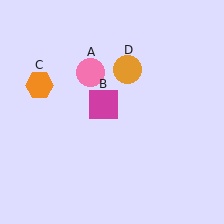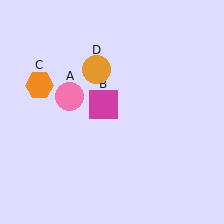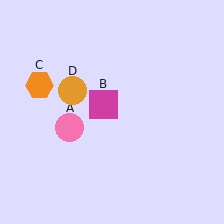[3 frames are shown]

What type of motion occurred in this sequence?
The pink circle (object A), orange circle (object D) rotated counterclockwise around the center of the scene.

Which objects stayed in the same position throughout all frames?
Magenta square (object B) and orange hexagon (object C) remained stationary.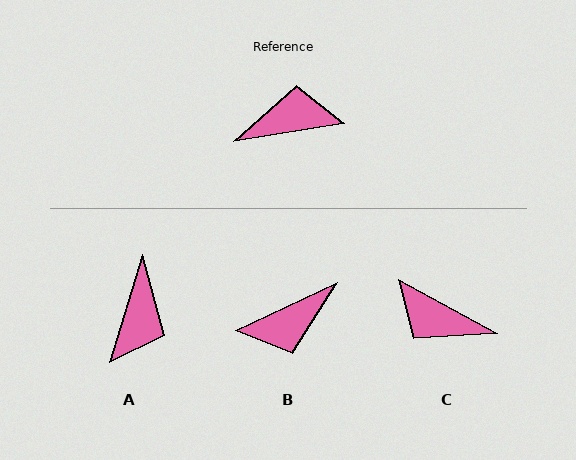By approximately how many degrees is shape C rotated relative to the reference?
Approximately 142 degrees counter-clockwise.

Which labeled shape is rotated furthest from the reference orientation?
B, about 164 degrees away.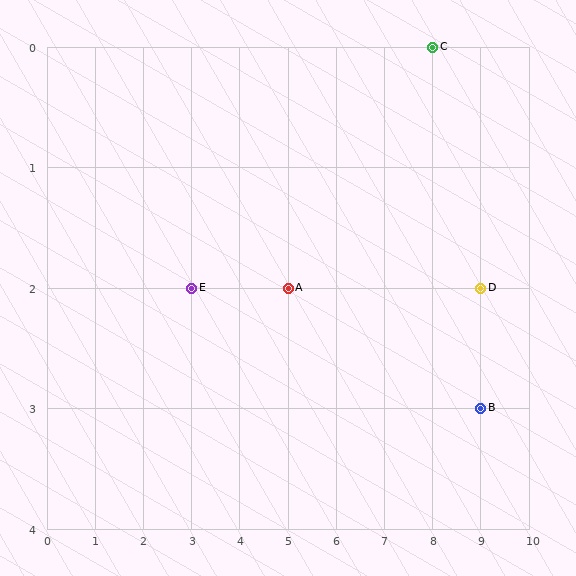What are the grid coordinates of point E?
Point E is at grid coordinates (3, 2).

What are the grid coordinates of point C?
Point C is at grid coordinates (8, 0).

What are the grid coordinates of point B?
Point B is at grid coordinates (9, 3).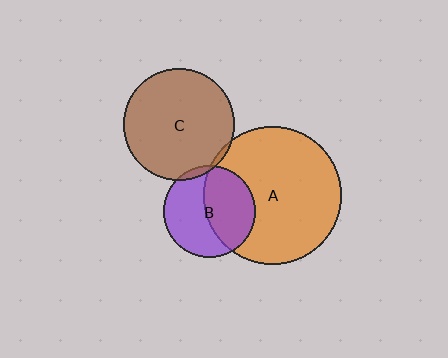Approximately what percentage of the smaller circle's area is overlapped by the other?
Approximately 5%.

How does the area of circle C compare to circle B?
Approximately 1.5 times.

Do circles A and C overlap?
Yes.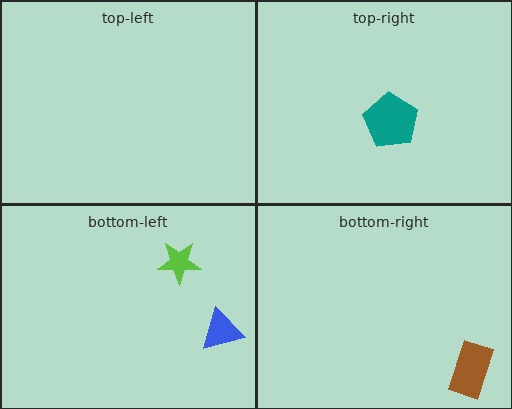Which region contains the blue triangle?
The bottom-left region.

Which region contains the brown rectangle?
The bottom-right region.